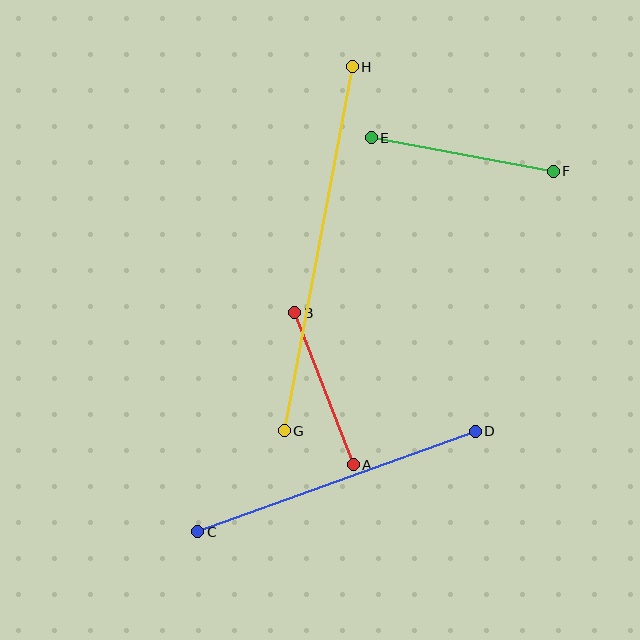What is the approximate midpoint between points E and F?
The midpoint is at approximately (462, 155) pixels.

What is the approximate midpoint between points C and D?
The midpoint is at approximately (337, 481) pixels.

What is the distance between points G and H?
The distance is approximately 370 pixels.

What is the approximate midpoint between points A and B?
The midpoint is at approximately (324, 389) pixels.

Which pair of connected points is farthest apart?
Points G and H are farthest apart.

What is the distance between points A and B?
The distance is approximately 163 pixels.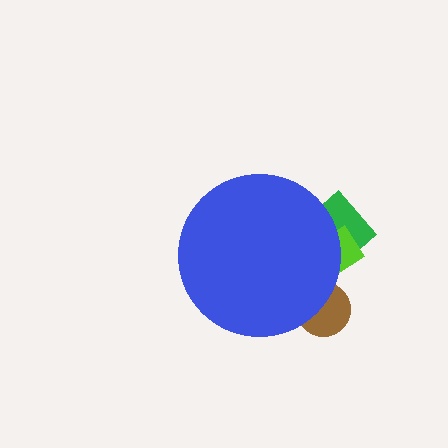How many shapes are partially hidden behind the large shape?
3 shapes are partially hidden.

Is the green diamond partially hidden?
Yes, the green diamond is partially hidden behind the blue circle.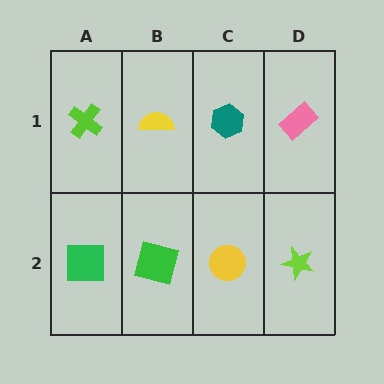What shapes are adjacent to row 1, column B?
A green square (row 2, column B), a lime cross (row 1, column A), a teal hexagon (row 1, column C).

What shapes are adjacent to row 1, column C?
A yellow circle (row 2, column C), a yellow semicircle (row 1, column B), a pink rectangle (row 1, column D).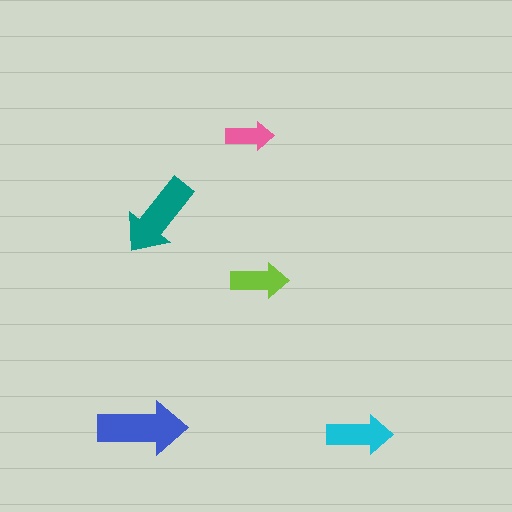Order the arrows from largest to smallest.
the blue one, the teal one, the cyan one, the lime one, the pink one.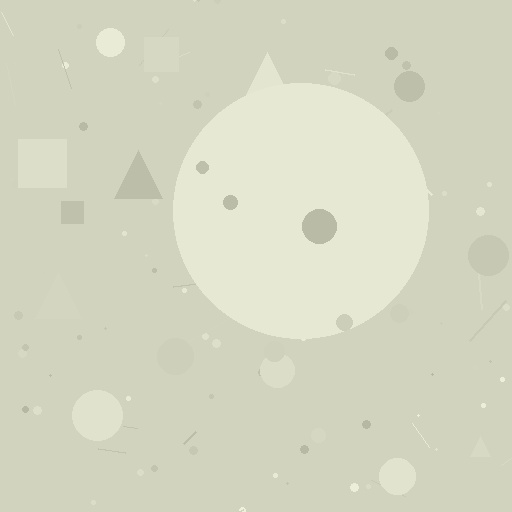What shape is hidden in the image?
A circle is hidden in the image.